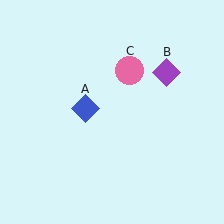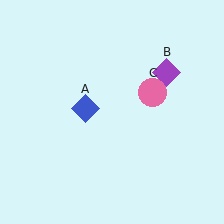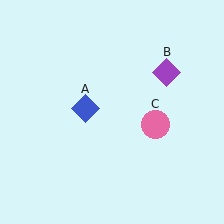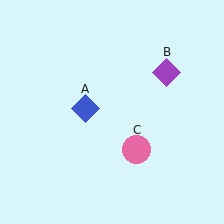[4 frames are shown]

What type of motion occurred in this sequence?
The pink circle (object C) rotated clockwise around the center of the scene.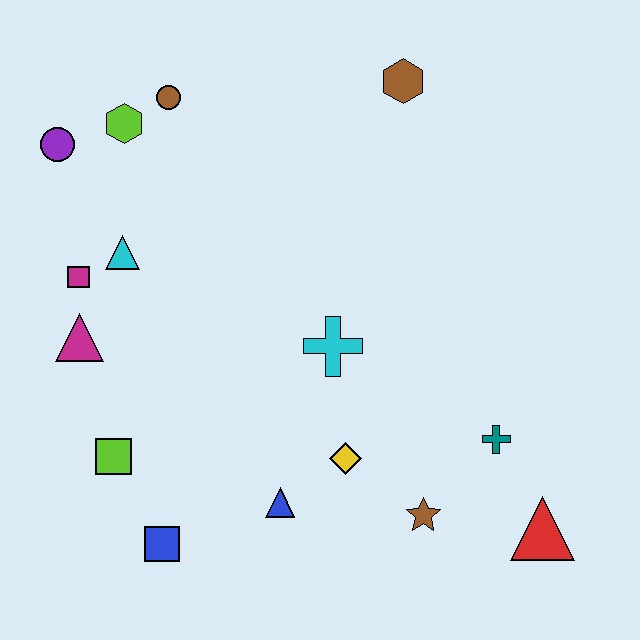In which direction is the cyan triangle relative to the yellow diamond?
The cyan triangle is to the left of the yellow diamond.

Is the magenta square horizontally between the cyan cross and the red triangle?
No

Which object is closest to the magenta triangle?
The magenta square is closest to the magenta triangle.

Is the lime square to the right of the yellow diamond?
No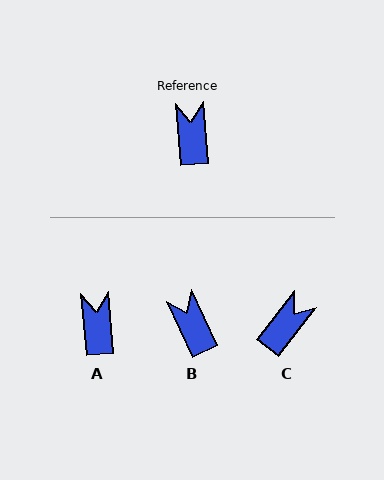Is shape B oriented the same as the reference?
No, it is off by about 20 degrees.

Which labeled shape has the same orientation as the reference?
A.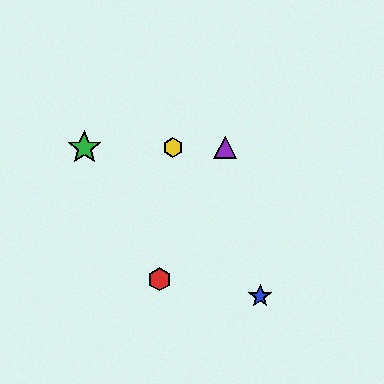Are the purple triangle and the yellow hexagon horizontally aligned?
Yes, both are at y≈148.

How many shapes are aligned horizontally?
3 shapes (the green star, the yellow hexagon, the purple triangle) are aligned horizontally.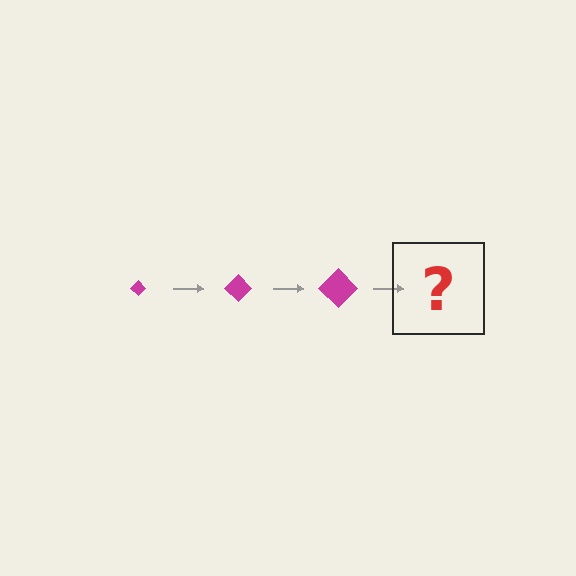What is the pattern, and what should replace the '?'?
The pattern is that the diamond gets progressively larger each step. The '?' should be a magenta diamond, larger than the previous one.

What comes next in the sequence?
The next element should be a magenta diamond, larger than the previous one.